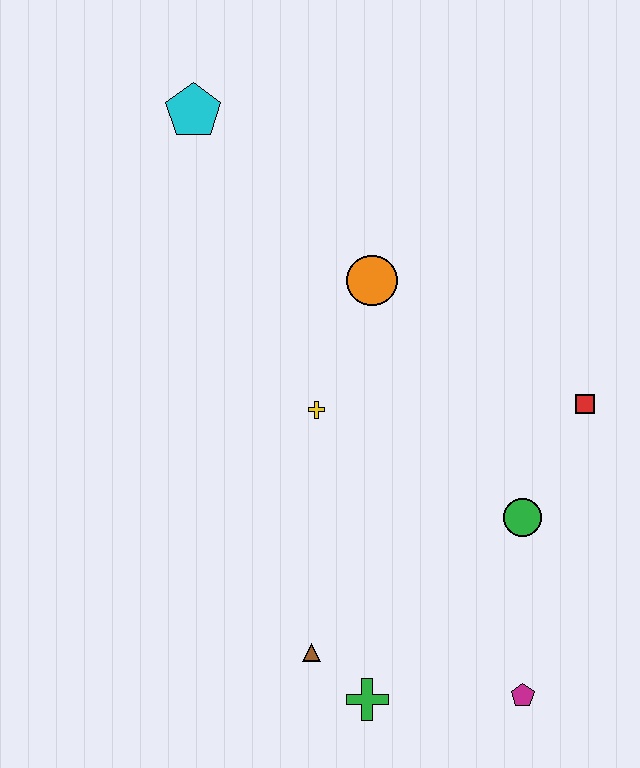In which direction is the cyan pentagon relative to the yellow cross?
The cyan pentagon is above the yellow cross.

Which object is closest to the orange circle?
The yellow cross is closest to the orange circle.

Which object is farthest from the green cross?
The cyan pentagon is farthest from the green cross.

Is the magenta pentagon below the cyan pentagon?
Yes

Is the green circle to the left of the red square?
Yes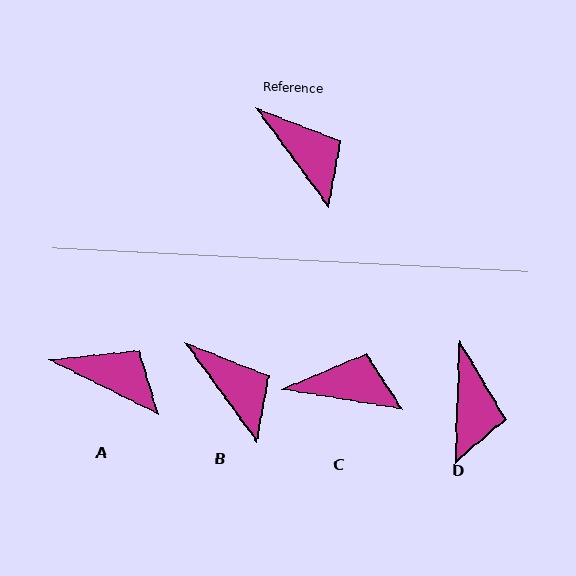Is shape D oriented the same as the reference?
No, it is off by about 38 degrees.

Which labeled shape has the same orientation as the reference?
B.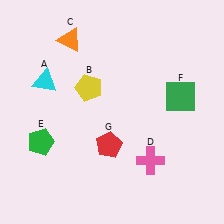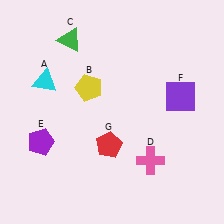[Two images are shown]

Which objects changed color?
C changed from orange to green. E changed from green to purple. F changed from green to purple.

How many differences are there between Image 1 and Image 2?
There are 3 differences between the two images.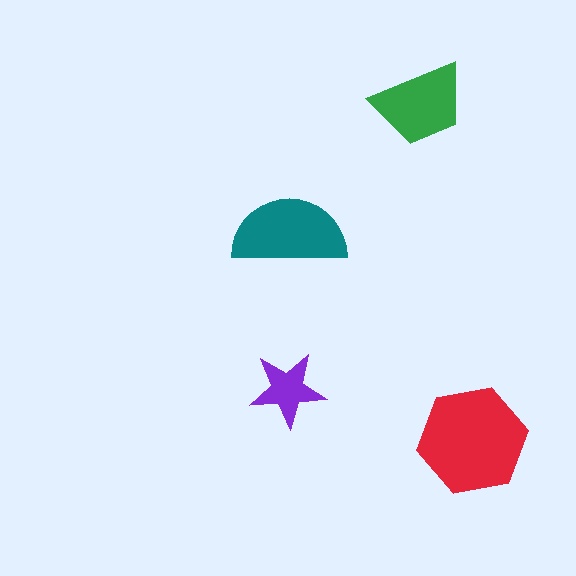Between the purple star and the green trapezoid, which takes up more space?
The green trapezoid.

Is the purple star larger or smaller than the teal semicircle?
Smaller.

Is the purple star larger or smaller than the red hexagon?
Smaller.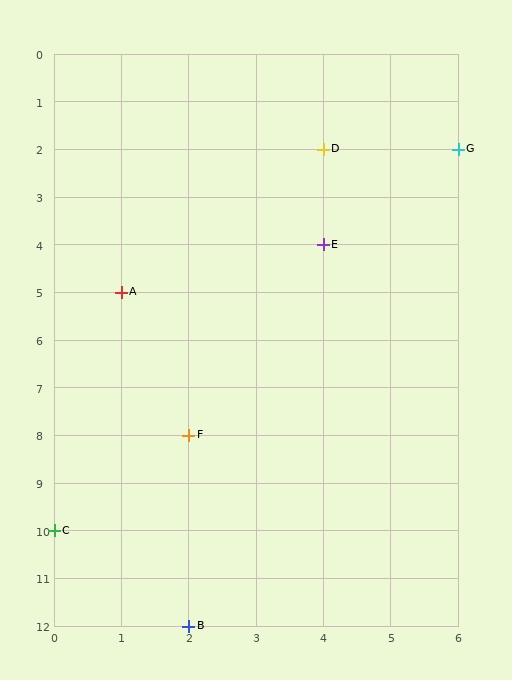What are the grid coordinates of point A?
Point A is at grid coordinates (1, 5).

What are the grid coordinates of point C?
Point C is at grid coordinates (0, 10).